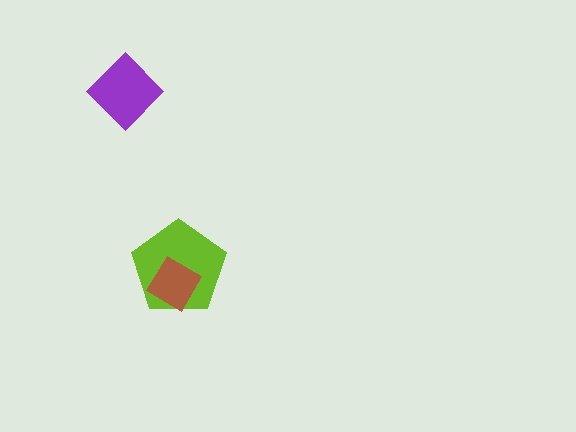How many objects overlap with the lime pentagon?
1 object overlaps with the lime pentagon.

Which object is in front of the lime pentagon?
The brown diamond is in front of the lime pentagon.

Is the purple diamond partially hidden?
No, no other shape covers it.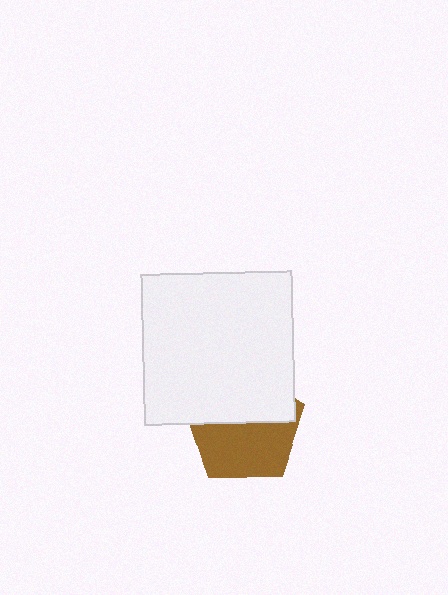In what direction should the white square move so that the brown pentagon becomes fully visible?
The white square should move up. That is the shortest direction to clear the overlap and leave the brown pentagon fully visible.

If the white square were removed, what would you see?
You would see the complete brown pentagon.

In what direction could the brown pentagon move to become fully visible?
The brown pentagon could move down. That would shift it out from behind the white square entirely.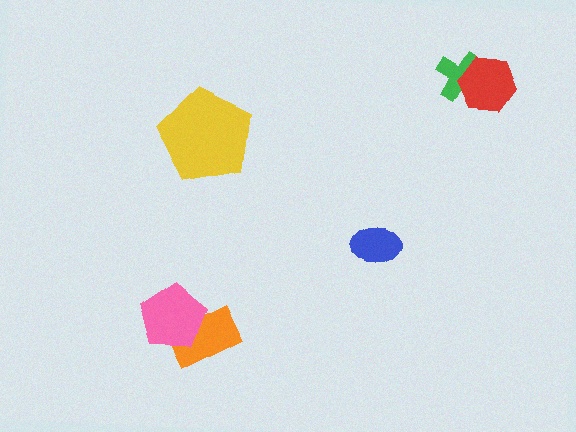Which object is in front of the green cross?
The red hexagon is in front of the green cross.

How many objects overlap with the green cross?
1 object overlaps with the green cross.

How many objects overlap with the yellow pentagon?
0 objects overlap with the yellow pentagon.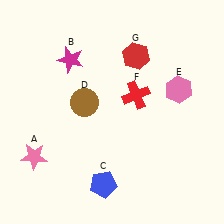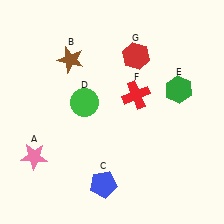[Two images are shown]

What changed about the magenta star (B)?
In Image 1, B is magenta. In Image 2, it changed to brown.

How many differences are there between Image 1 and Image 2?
There are 3 differences between the two images.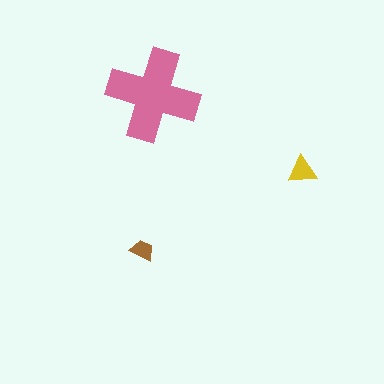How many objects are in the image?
There are 3 objects in the image.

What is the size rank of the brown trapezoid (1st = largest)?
3rd.